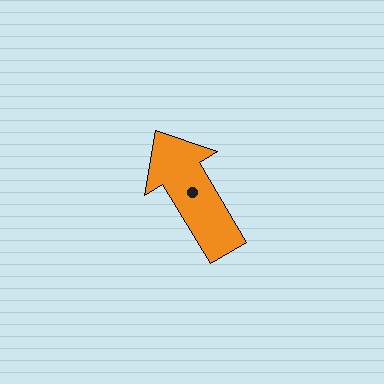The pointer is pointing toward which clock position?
Roughly 11 o'clock.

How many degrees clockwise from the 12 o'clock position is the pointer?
Approximately 329 degrees.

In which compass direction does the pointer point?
Northwest.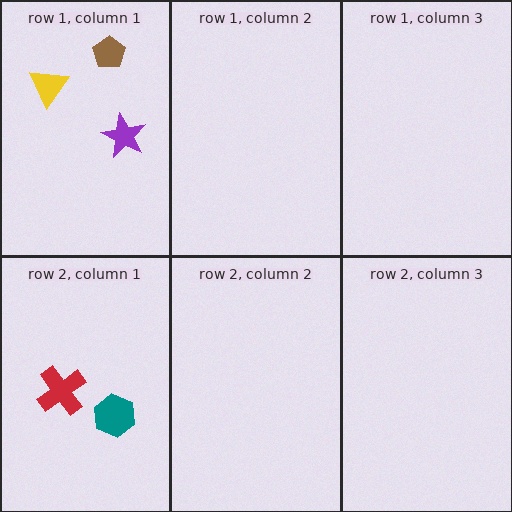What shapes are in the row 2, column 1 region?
The red cross, the teal hexagon.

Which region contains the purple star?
The row 1, column 1 region.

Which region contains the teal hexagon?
The row 2, column 1 region.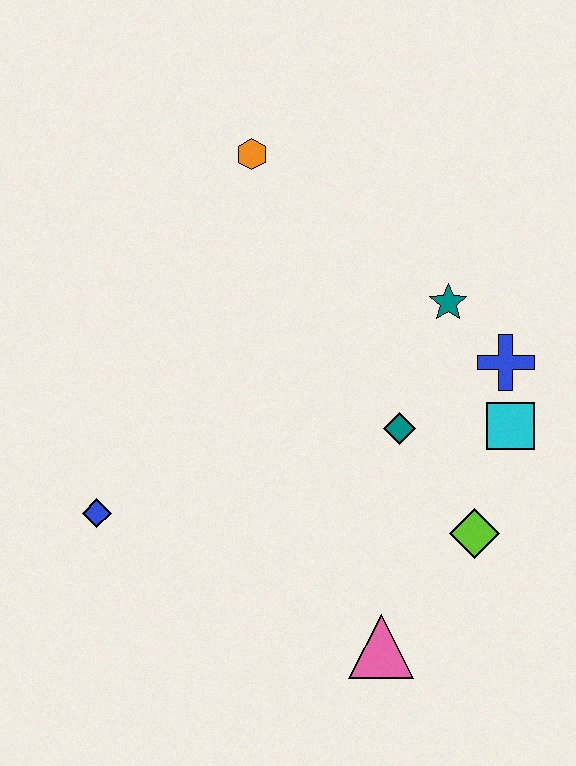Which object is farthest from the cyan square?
The blue diamond is farthest from the cyan square.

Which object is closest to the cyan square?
The blue cross is closest to the cyan square.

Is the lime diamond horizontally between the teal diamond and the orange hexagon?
No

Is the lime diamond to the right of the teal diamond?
Yes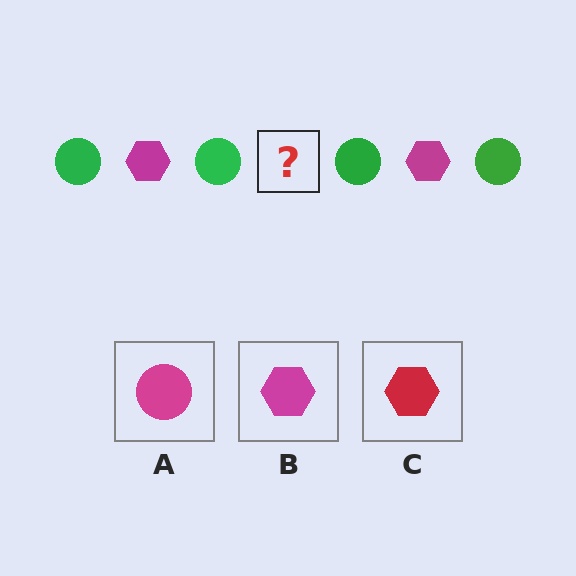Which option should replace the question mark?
Option B.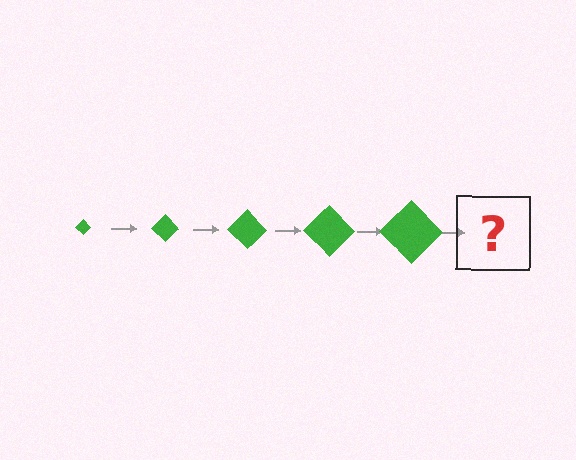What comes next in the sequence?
The next element should be a green diamond, larger than the previous one.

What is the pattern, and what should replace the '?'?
The pattern is that the diamond gets progressively larger each step. The '?' should be a green diamond, larger than the previous one.